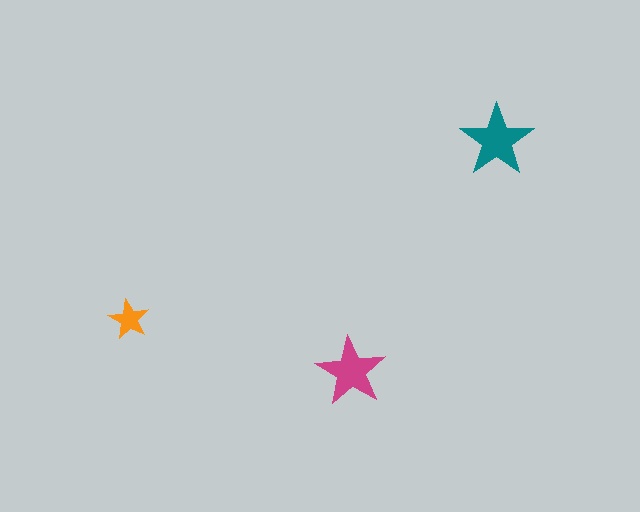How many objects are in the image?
There are 3 objects in the image.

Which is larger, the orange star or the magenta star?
The magenta one.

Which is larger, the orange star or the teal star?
The teal one.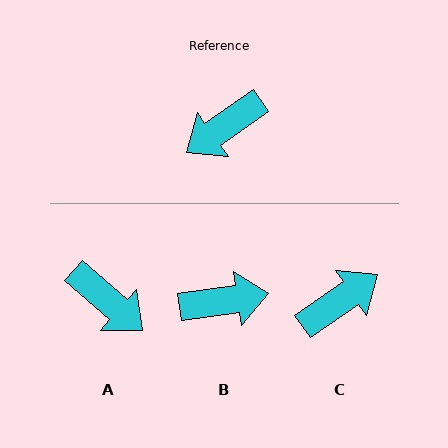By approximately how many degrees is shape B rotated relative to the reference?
Approximately 153 degrees counter-clockwise.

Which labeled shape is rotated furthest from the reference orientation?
C, about 179 degrees away.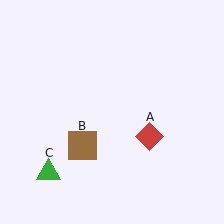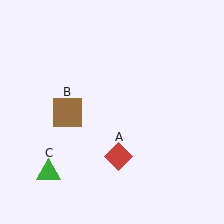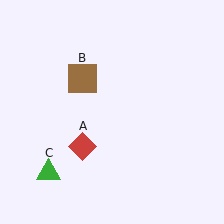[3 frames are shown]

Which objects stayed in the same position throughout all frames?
Green triangle (object C) remained stationary.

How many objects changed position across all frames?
2 objects changed position: red diamond (object A), brown square (object B).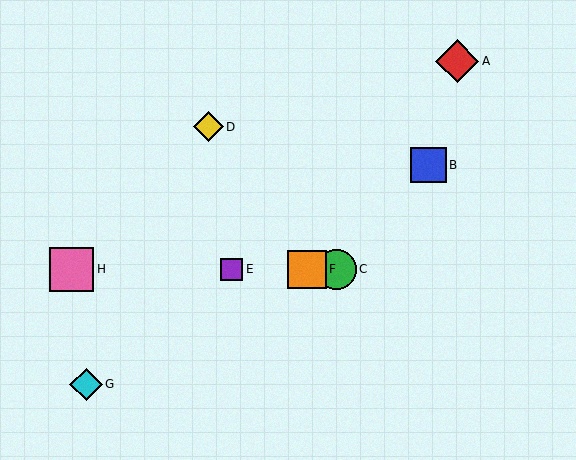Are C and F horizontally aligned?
Yes, both are at y≈269.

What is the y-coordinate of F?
Object F is at y≈269.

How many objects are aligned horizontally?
4 objects (C, E, F, H) are aligned horizontally.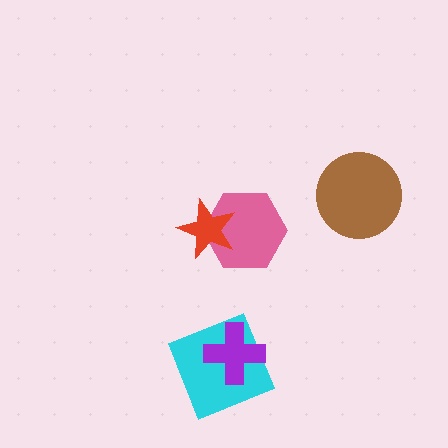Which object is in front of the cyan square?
The purple cross is in front of the cyan square.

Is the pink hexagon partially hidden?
Yes, it is partially covered by another shape.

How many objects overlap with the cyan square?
1 object overlaps with the cyan square.